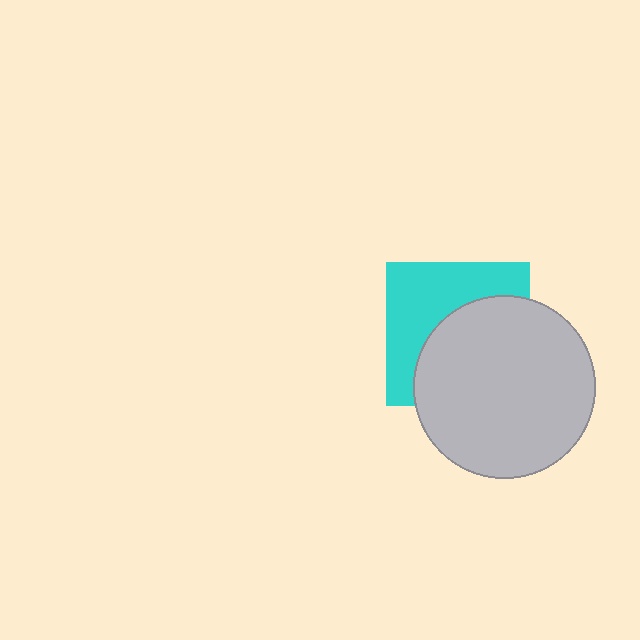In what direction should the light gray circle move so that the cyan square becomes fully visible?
The light gray circle should move toward the lower-right. That is the shortest direction to clear the overlap and leave the cyan square fully visible.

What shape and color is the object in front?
The object in front is a light gray circle.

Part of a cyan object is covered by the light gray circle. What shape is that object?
It is a square.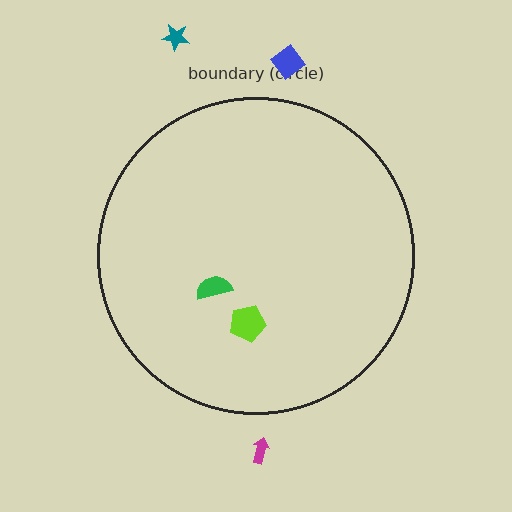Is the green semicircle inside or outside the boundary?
Inside.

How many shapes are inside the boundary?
2 inside, 3 outside.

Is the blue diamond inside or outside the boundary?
Outside.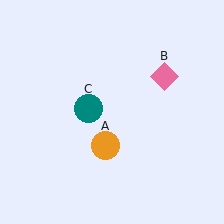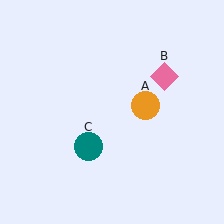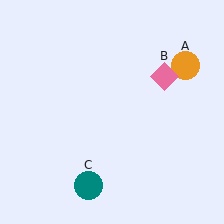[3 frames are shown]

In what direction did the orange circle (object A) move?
The orange circle (object A) moved up and to the right.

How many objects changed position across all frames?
2 objects changed position: orange circle (object A), teal circle (object C).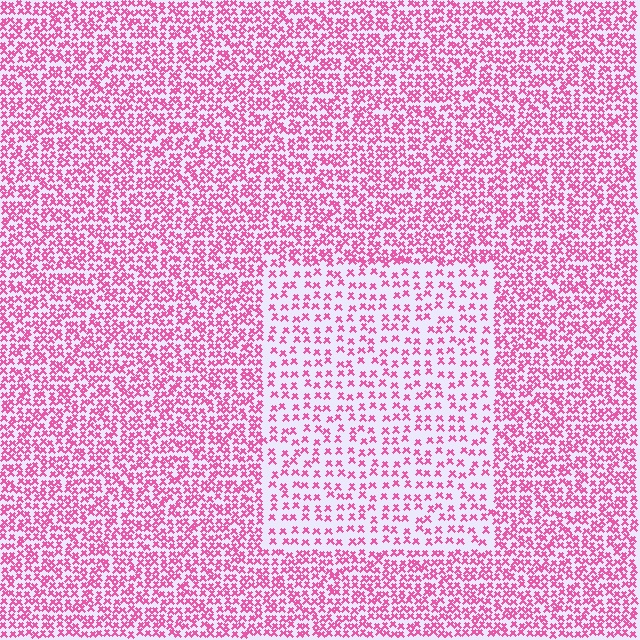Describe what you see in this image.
The image contains small pink elements arranged at two different densities. A rectangle-shaped region is visible where the elements are less densely packed than the surrounding area.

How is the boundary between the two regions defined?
The boundary is defined by a change in element density (approximately 2.0x ratio). All elements are the same color, size, and shape.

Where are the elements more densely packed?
The elements are more densely packed outside the rectangle boundary.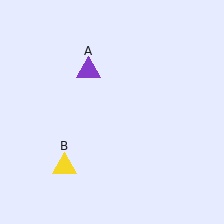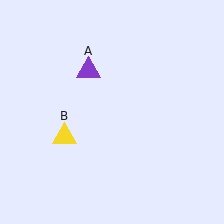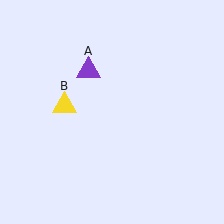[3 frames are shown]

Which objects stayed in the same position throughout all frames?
Purple triangle (object A) remained stationary.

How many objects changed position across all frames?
1 object changed position: yellow triangle (object B).